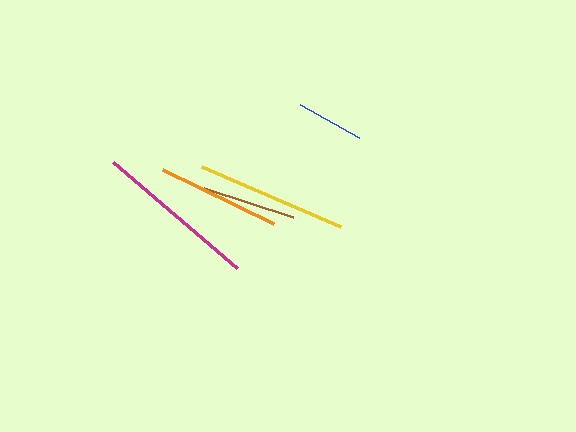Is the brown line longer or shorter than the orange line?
The orange line is longer than the brown line.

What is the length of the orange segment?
The orange segment is approximately 123 pixels long.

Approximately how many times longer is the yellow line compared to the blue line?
The yellow line is approximately 2.3 times the length of the blue line.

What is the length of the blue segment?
The blue segment is approximately 67 pixels long.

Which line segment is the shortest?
The blue line is the shortest at approximately 67 pixels.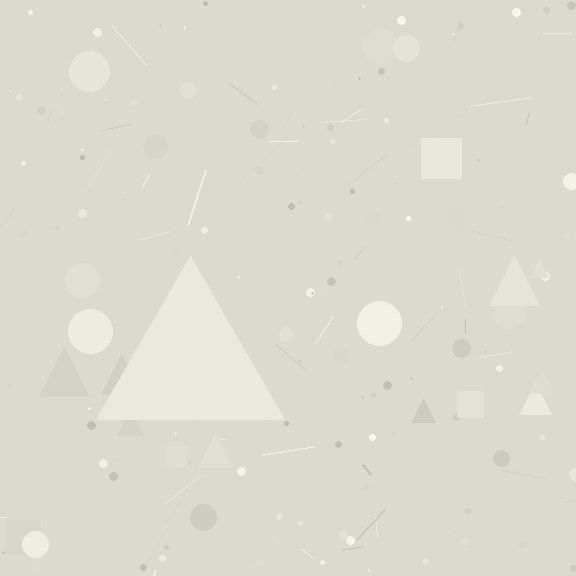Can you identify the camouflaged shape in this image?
The camouflaged shape is a triangle.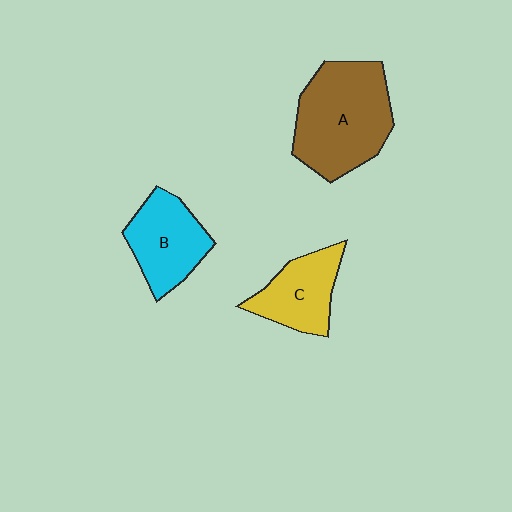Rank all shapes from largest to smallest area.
From largest to smallest: A (brown), B (cyan), C (yellow).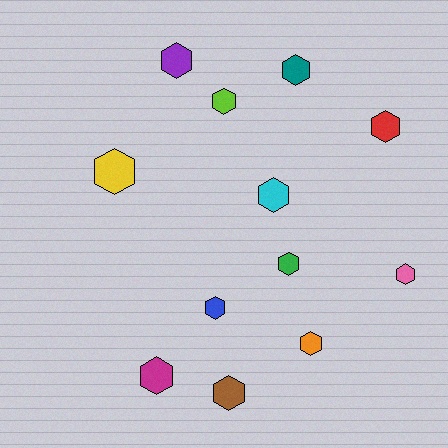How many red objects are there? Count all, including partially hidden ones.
There is 1 red object.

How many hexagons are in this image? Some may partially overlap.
There are 12 hexagons.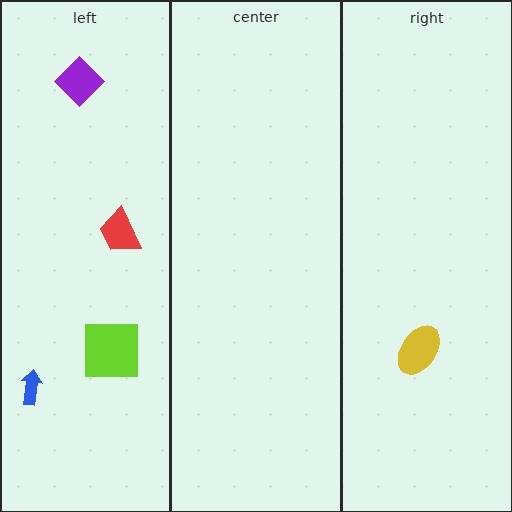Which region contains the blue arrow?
The left region.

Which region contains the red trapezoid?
The left region.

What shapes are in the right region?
The yellow ellipse.